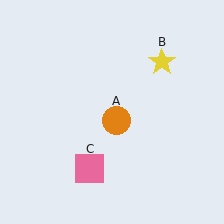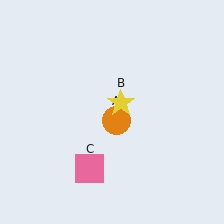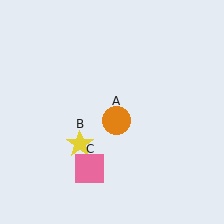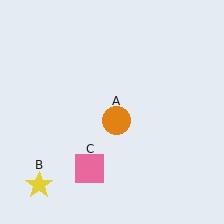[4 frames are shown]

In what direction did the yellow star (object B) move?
The yellow star (object B) moved down and to the left.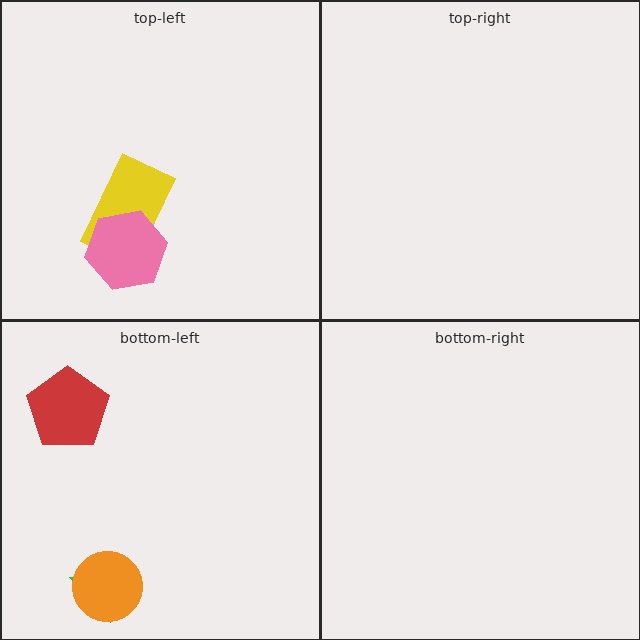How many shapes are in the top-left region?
2.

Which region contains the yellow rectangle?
The top-left region.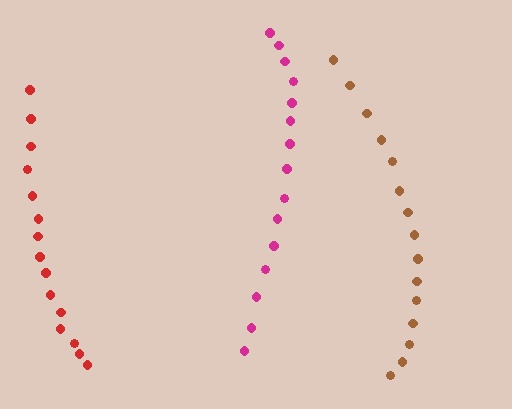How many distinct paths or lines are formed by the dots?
There are 3 distinct paths.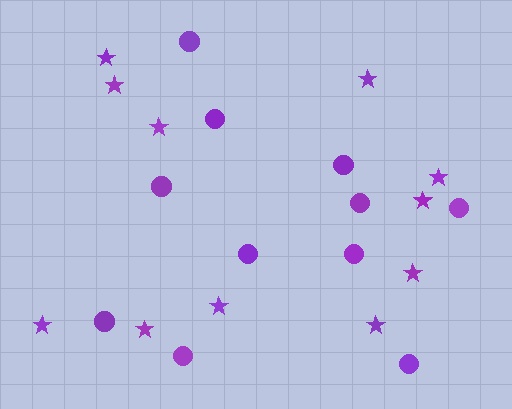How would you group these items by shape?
There are 2 groups: one group of circles (11) and one group of stars (11).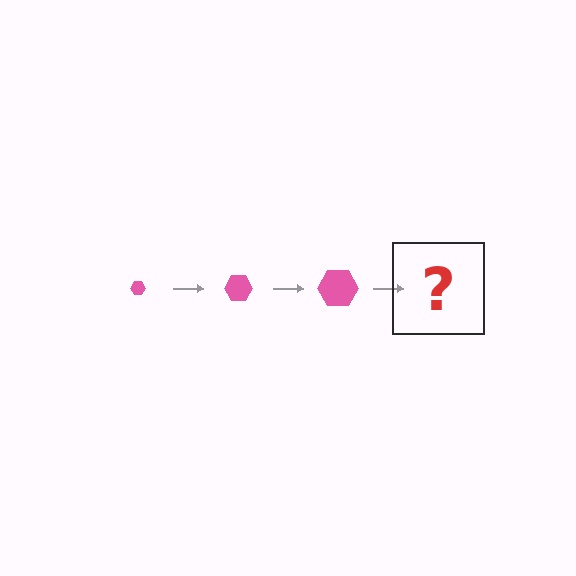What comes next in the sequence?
The next element should be a pink hexagon, larger than the previous one.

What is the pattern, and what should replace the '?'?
The pattern is that the hexagon gets progressively larger each step. The '?' should be a pink hexagon, larger than the previous one.